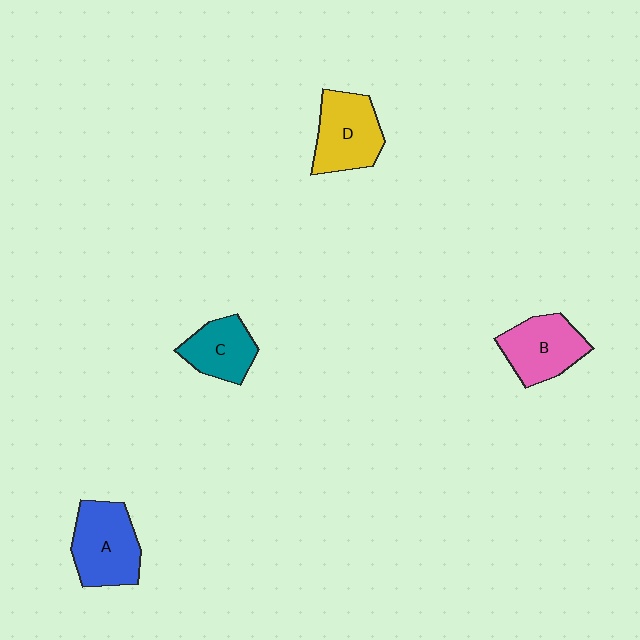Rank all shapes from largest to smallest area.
From largest to smallest: A (blue), D (yellow), B (pink), C (teal).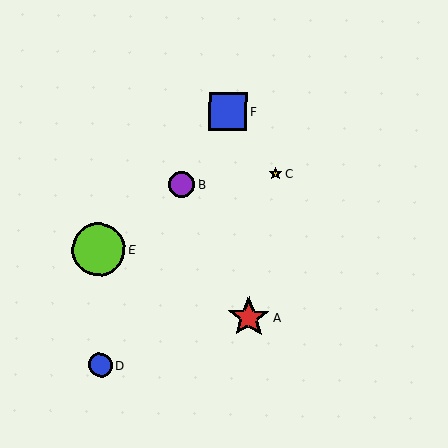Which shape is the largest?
The lime circle (labeled E) is the largest.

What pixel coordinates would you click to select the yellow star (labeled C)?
Click at (275, 174) to select the yellow star C.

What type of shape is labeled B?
Shape B is a purple circle.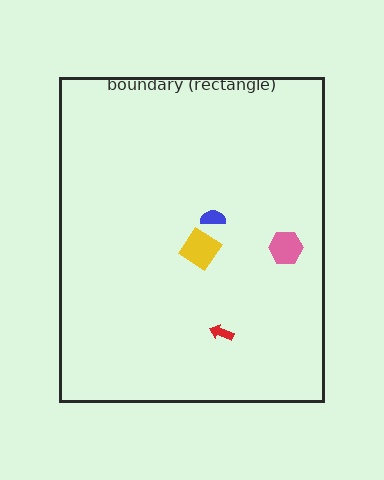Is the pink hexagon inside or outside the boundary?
Inside.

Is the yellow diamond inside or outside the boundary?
Inside.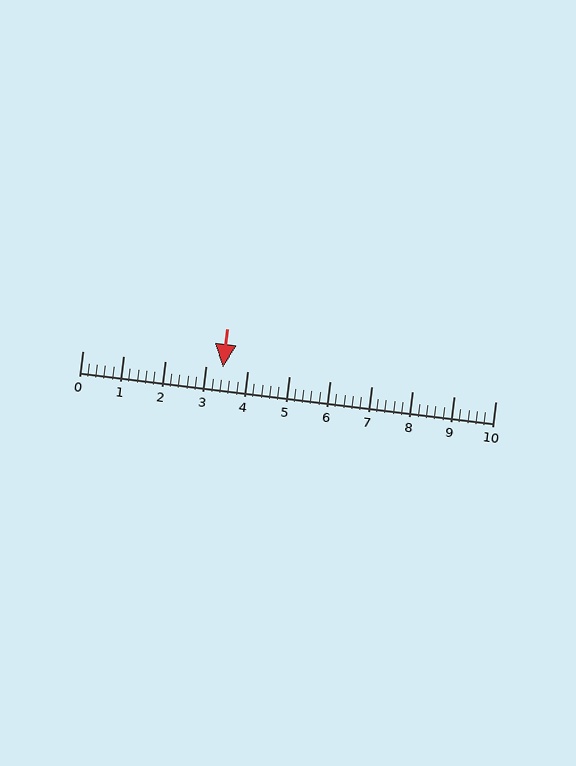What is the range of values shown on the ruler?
The ruler shows values from 0 to 10.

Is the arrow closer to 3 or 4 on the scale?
The arrow is closer to 3.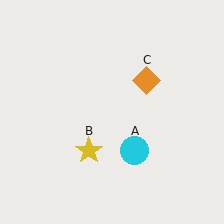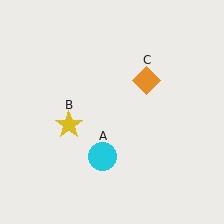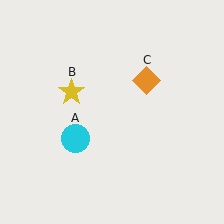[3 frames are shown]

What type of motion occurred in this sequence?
The cyan circle (object A), yellow star (object B) rotated clockwise around the center of the scene.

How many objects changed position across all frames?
2 objects changed position: cyan circle (object A), yellow star (object B).